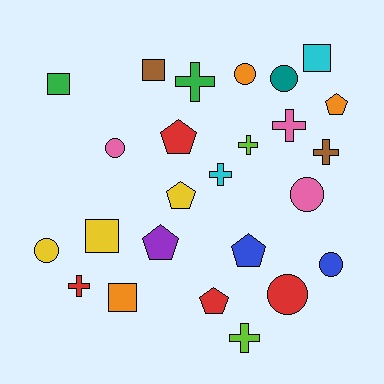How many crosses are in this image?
There are 7 crosses.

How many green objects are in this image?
There are 2 green objects.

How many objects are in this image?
There are 25 objects.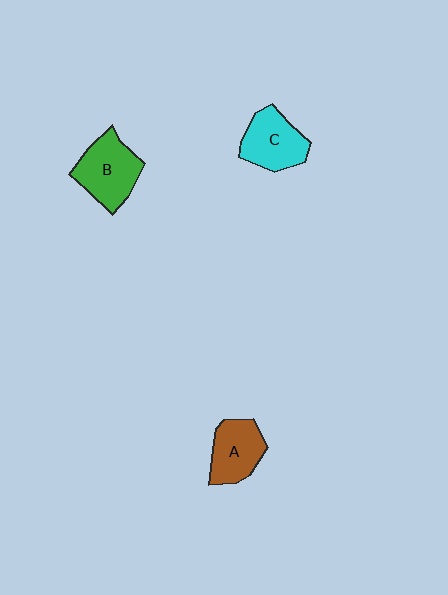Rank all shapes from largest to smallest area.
From largest to smallest: B (green), C (cyan), A (brown).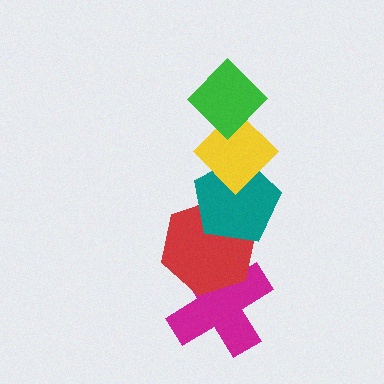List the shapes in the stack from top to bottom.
From top to bottom: the green diamond, the yellow diamond, the teal pentagon, the red hexagon, the magenta cross.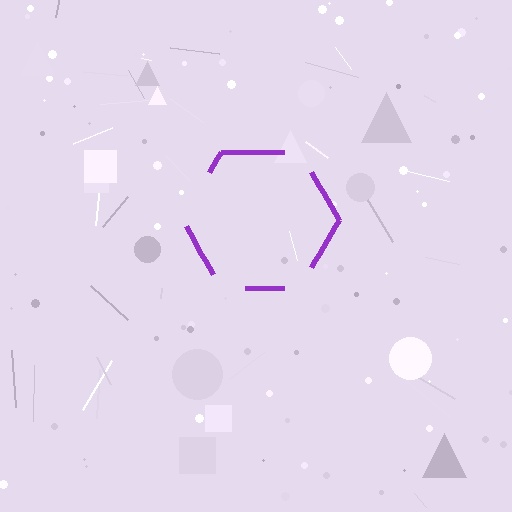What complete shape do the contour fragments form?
The contour fragments form a hexagon.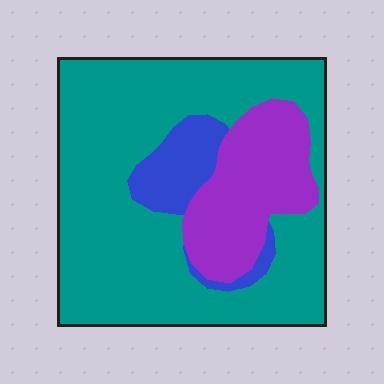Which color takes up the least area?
Blue, at roughly 10%.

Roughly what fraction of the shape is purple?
Purple covers around 20% of the shape.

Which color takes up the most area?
Teal, at roughly 70%.